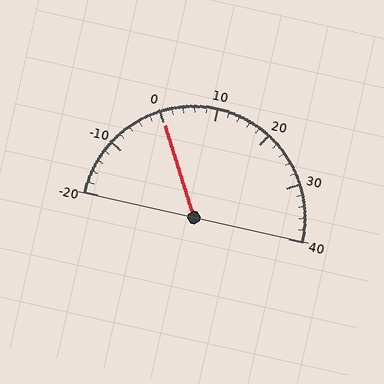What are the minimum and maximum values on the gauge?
The gauge ranges from -20 to 40.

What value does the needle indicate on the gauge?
The needle indicates approximately 0.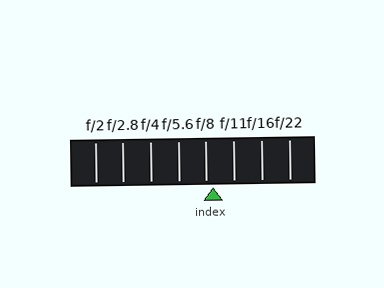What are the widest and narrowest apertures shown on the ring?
The widest aperture shown is f/2 and the narrowest is f/22.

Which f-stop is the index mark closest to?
The index mark is closest to f/8.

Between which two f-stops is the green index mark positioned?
The index mark is between f/8 and f/11.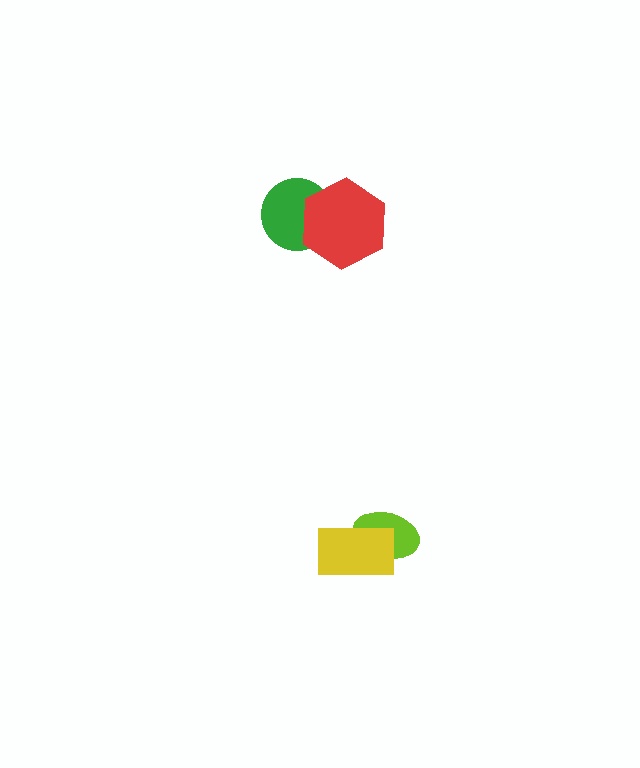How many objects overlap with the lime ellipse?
1 object overlaps with the lime ellipse.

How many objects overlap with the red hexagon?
1 object overlaps with the red hexagon.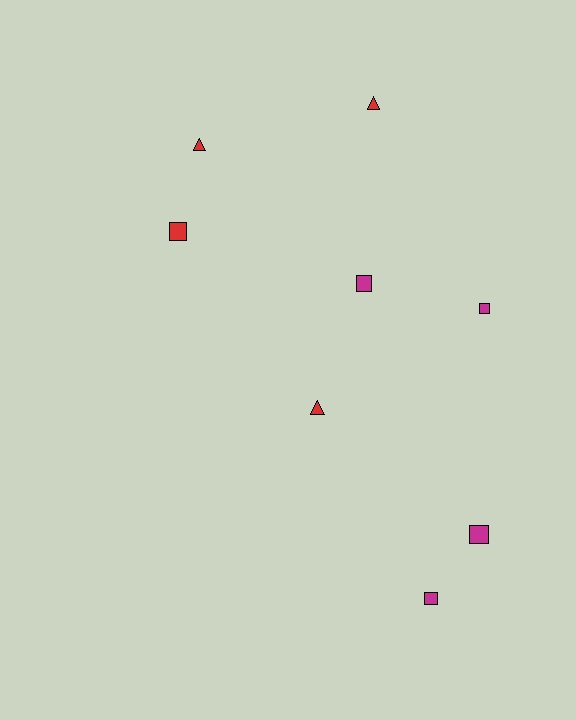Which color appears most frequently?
Red, with 4 objects.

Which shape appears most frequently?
Square, with 5 objects.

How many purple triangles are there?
There are no purple triangles.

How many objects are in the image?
There are 8 objects.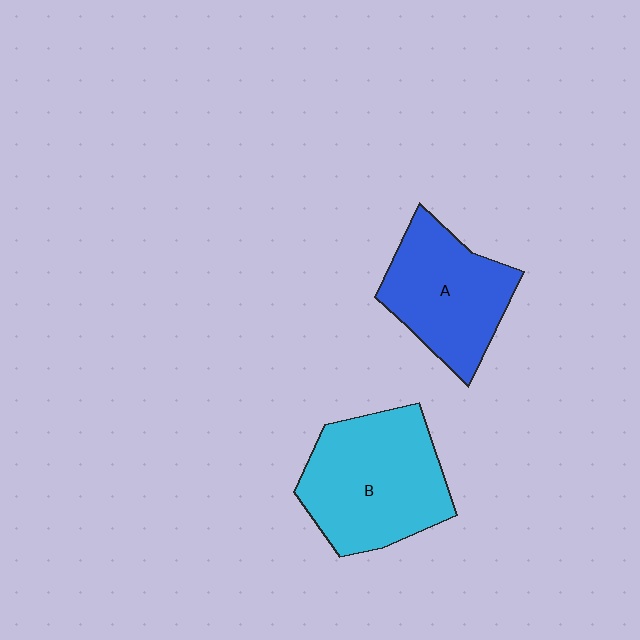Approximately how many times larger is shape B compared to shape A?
Approximately 1.2 times.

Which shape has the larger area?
Shape B (cyan).